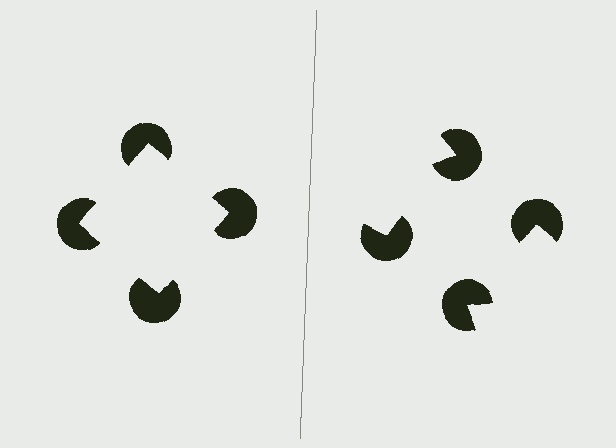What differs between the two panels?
The pac-man discs are positioned identically on both sides; only the wedge orientations differ. On the left they align to a square; on the right they are misaligned.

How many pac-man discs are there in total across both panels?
8 — 4 on each side.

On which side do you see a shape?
An illusory square appears on the left side. On the right side the wedge cuts are rotated, so no coherent shape forms.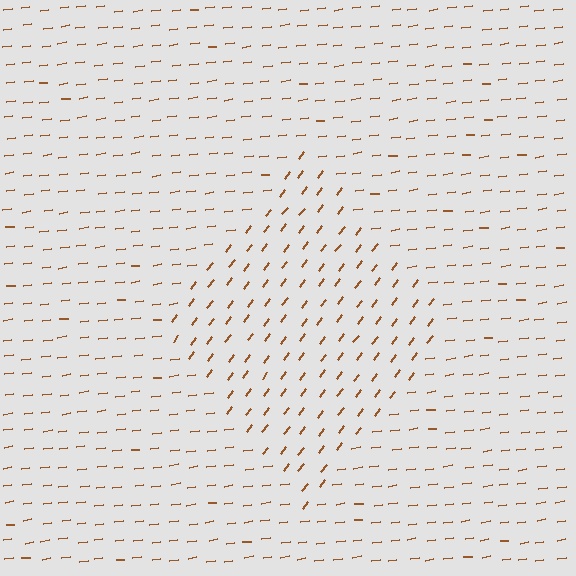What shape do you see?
I see a diamond.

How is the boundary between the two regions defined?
The boundary is defined purely by a change in line orientation (approximately 45 degrees difference). All lines are the same color and thickness.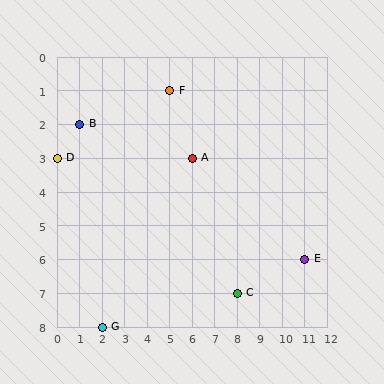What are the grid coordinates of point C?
Point C is at grid coordinates (8, 7).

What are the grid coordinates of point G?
Point G is at grid coordinates (2, 8).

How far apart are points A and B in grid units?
Points A and B are 5 columns and 1 row apart (about 5.1 grid units diagonally).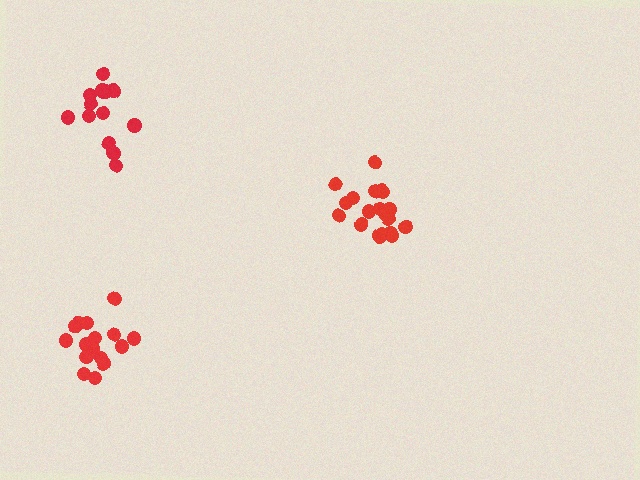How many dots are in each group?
Group 1: 19 dots, Group 2: 16 dots, Group 3: 14 dots (49 total).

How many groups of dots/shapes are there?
There are 3 groups.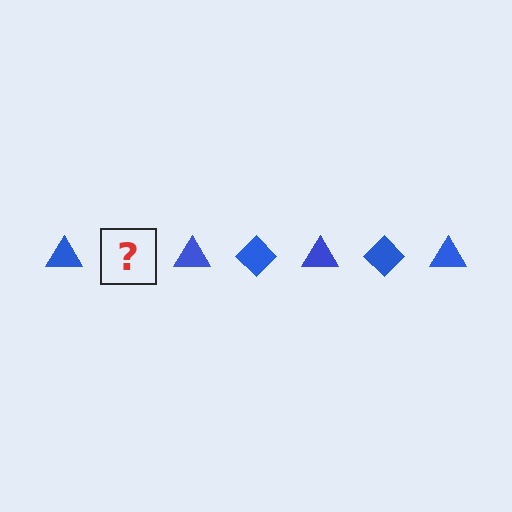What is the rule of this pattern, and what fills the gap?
The rule is that the pattern cycles through triangle, diamond shapes in blue. The gap should be filled with a blue diamond.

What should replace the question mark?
The question mark should be replaced with a blue diamond.